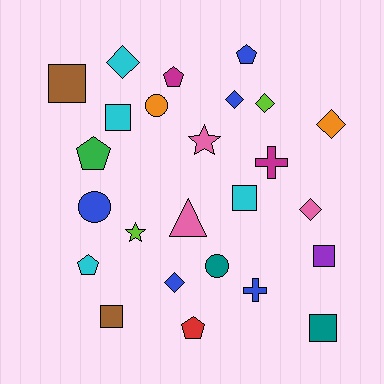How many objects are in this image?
There are 25 objects.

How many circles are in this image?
There are 3 circles.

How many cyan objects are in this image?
There are 4 cyan objects.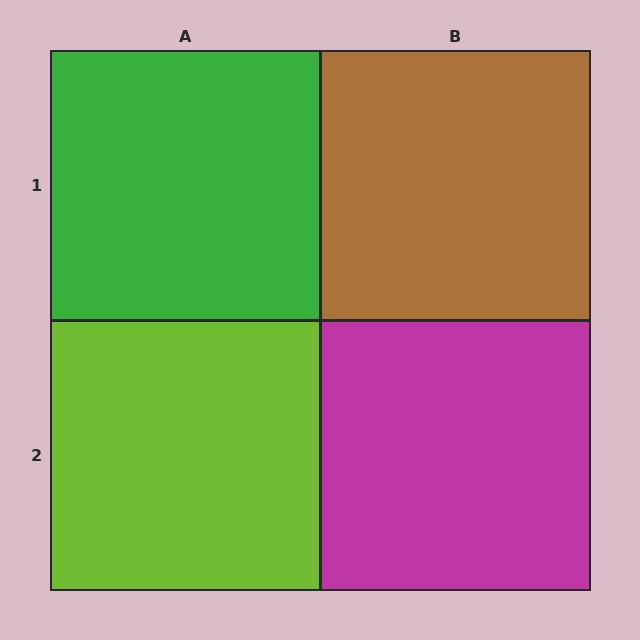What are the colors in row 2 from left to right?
Lime, magenta.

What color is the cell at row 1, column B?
Brown.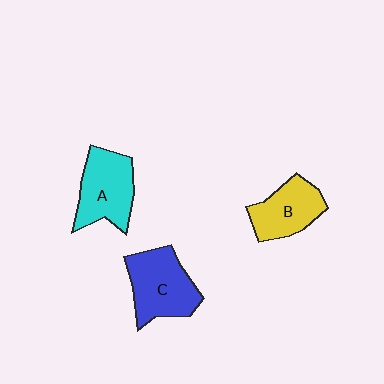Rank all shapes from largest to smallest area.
From largest to smallest: C (blue), A (cyan), B (yellow).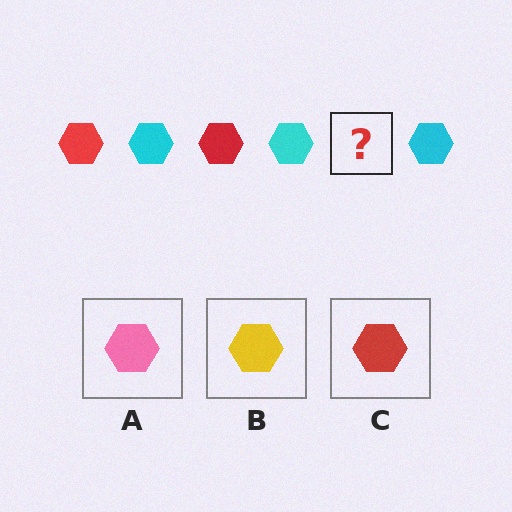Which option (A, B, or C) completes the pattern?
C.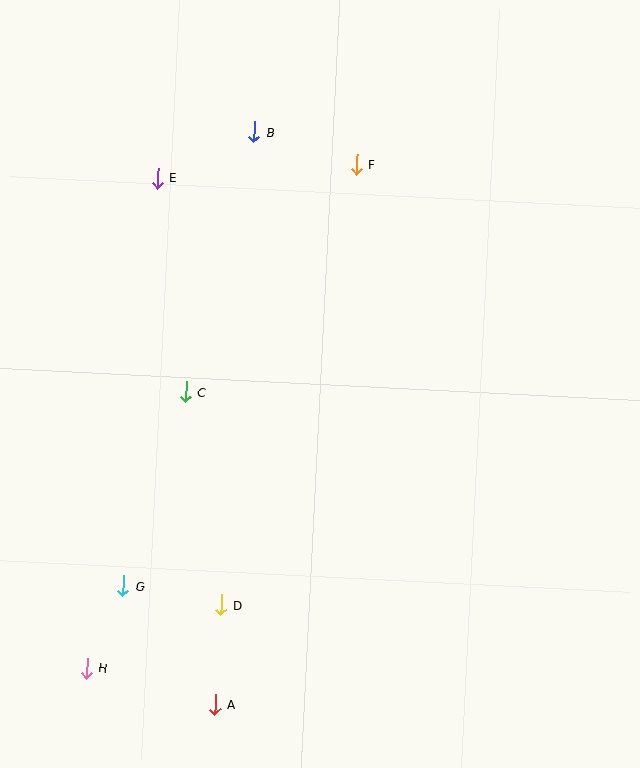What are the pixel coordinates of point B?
Point B is at (254, 132).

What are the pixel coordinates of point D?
Point D is at (221, 605).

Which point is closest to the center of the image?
Point C at (186, 392) is closest to the center.